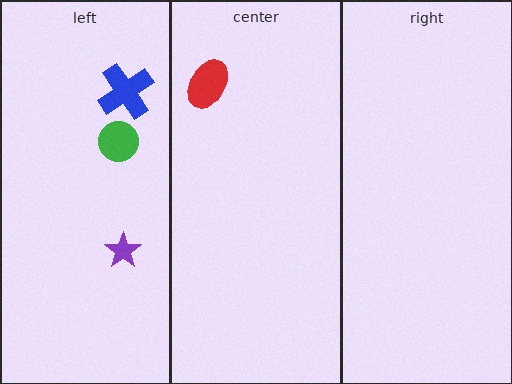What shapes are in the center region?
The red ellipse.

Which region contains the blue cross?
The left region.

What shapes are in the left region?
The blue cross, the purple star, the green circle.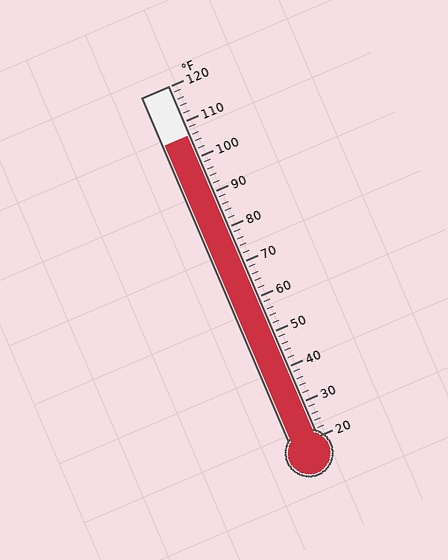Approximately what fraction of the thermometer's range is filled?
The thermometer is filled to approximately 85% of its range.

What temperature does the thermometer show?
The thermometer shows approximately 106°F.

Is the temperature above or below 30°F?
The temperature is above 30°F.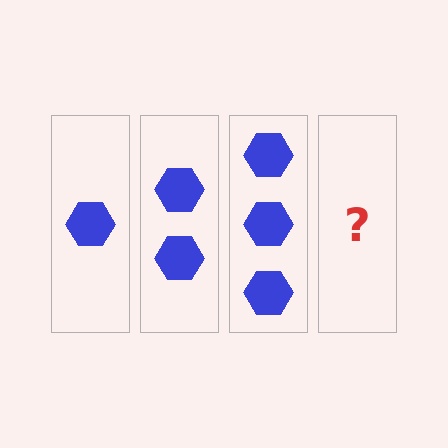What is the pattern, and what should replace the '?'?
The pattern is that each step adds one more hexagon. The '?' should be 4 hexagons.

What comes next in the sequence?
The next element should be 4 hexagons.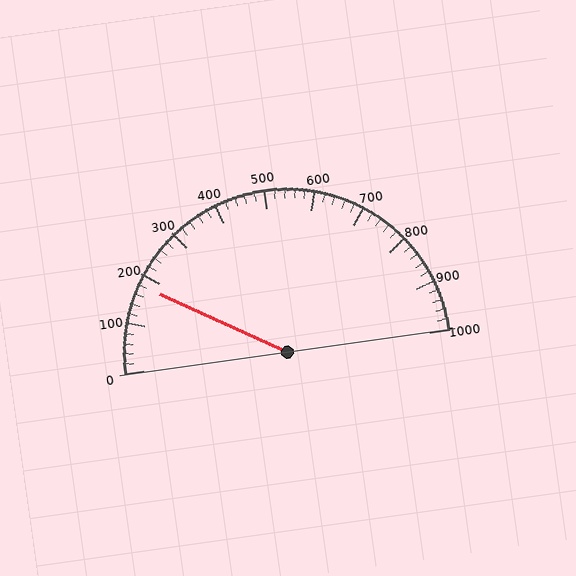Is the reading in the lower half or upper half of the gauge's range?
The reading is in the lower half of the range (0 to 1000).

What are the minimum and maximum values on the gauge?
The gauge ranges from 0 to 1000.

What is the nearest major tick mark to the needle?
The nearest major tick mark is 200.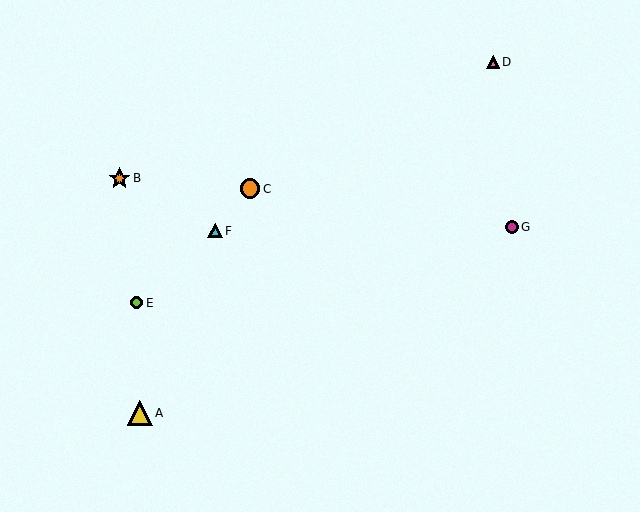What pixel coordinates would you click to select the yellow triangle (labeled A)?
Click at (140, 413) to select the yellow triangle A.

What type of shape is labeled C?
Shape C is an orange circle.